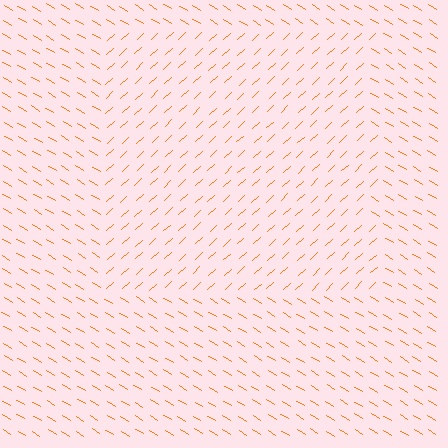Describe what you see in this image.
The image is filled with small orange line segments. A rectangle region in the image has lines oriented differently from the surrounding lines, creating a visible texture boundary.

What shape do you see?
I see a rectangle.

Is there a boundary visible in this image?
Yes, there is a texture boundary formed by a change in line orientation.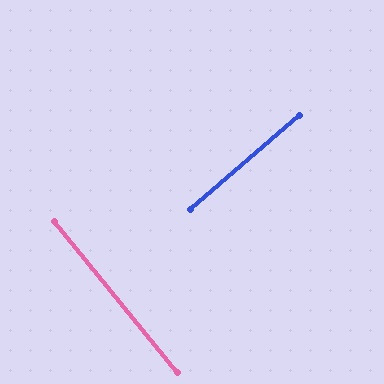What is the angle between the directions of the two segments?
Approximately 88 degrees.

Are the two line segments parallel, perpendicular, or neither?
Perpendicular — they meet at approximately 88°.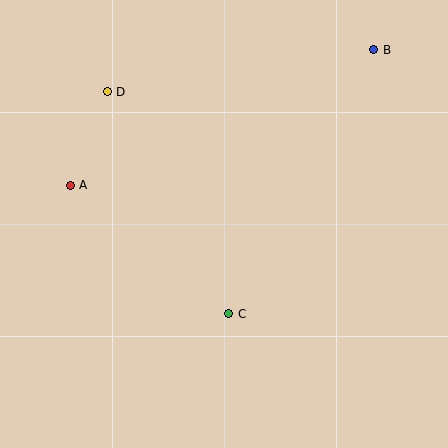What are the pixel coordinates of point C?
Point C is at (229, 314).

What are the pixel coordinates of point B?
Point B is at (374, 50).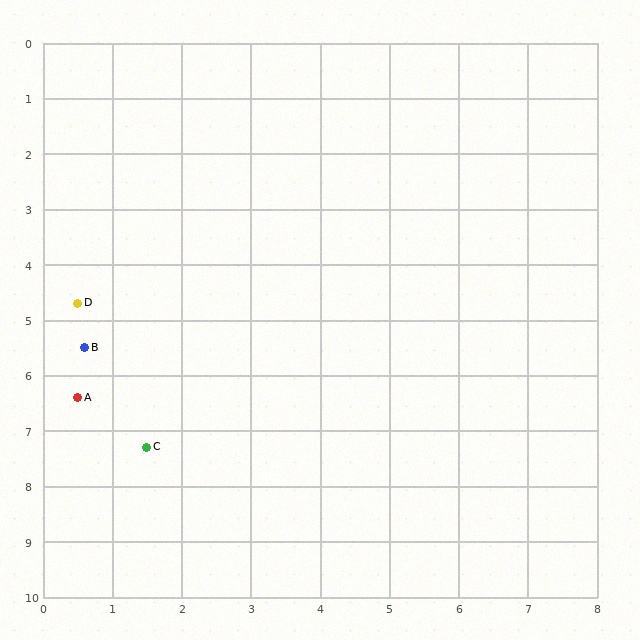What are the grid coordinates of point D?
Point D is at approximately (0.5, 4.7).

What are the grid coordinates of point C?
Point C is at approximately (1.5, 7.3).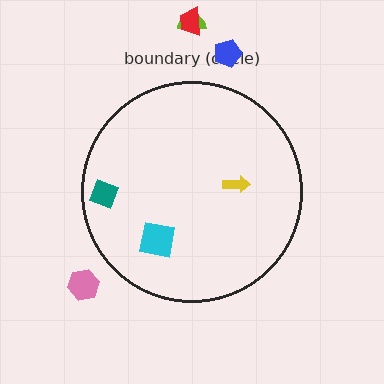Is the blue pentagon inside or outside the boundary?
Outside.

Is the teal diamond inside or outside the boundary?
Inside.